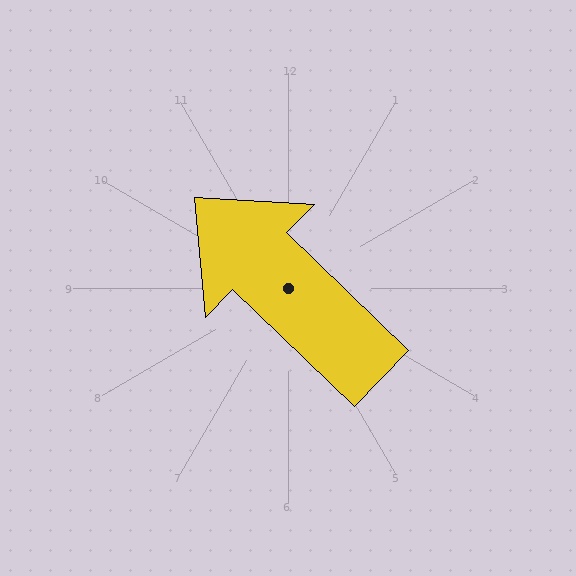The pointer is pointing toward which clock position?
Roughly 10 o'clock.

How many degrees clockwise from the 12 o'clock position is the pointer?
Approximately 314 degrees.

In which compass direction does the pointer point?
Northwest.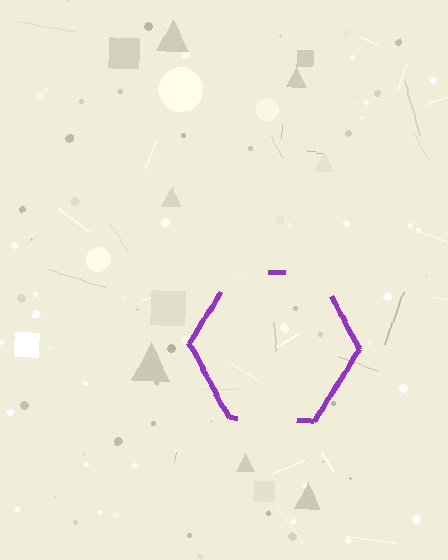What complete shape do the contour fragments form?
The contour fragments form a hexagon.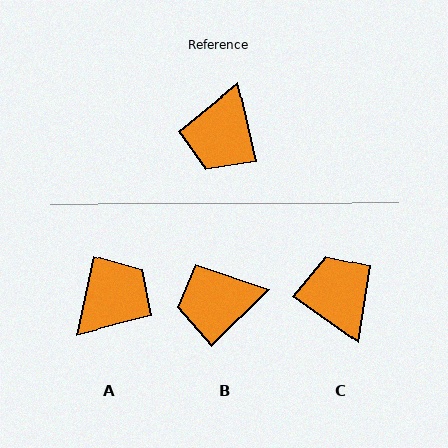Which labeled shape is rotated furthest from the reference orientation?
A, about 155 degrees away.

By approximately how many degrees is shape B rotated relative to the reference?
Approximately 58 degrees clockwise.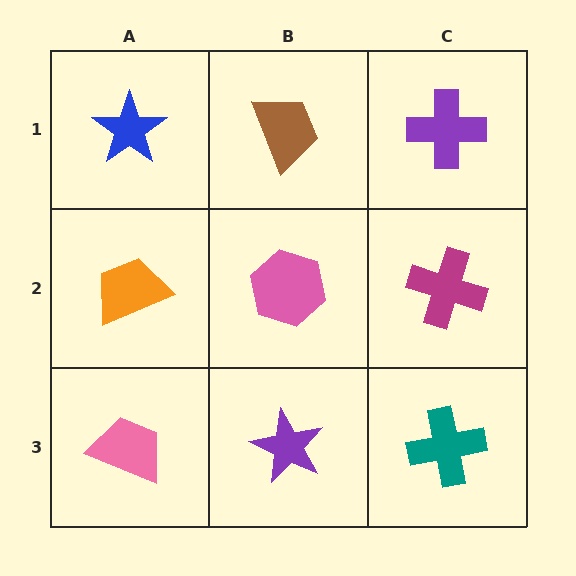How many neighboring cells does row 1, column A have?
2.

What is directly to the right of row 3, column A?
A purple star.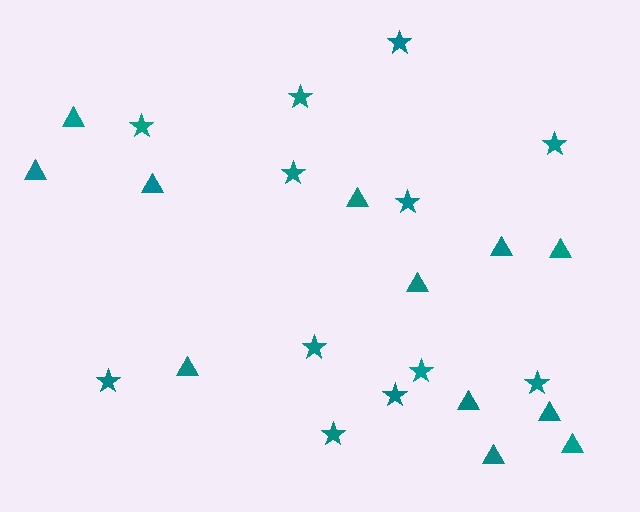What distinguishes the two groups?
There are 2 groups: one group of triangles (12) and one group of stars (12).